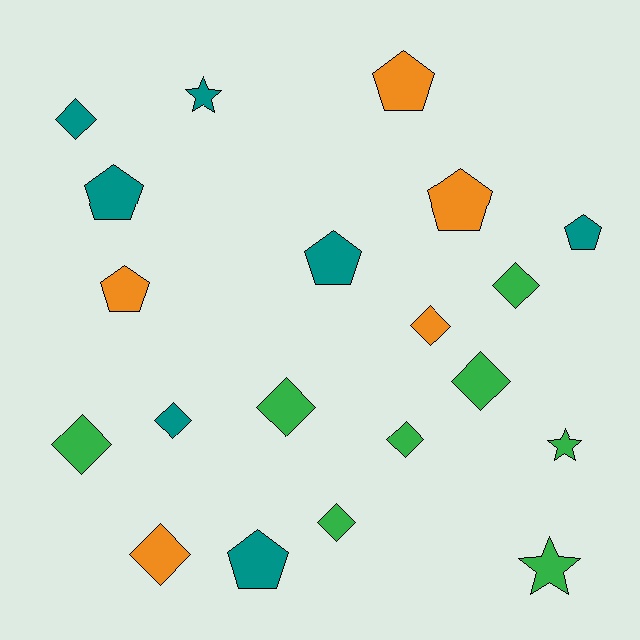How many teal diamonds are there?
There are 2 teal diamonds.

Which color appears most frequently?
Green, with 8 objects.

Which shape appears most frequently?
Diamond, with 10 objects.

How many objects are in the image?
There are 20 objects.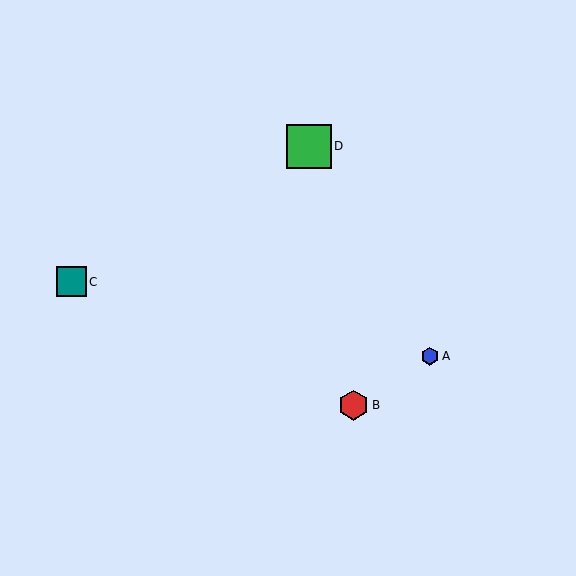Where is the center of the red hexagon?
The center of the red hexagon is at (354, 405).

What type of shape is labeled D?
Shape D is a green square.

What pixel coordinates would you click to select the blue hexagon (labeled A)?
Click at (430, 356) to select the blue hexagon A.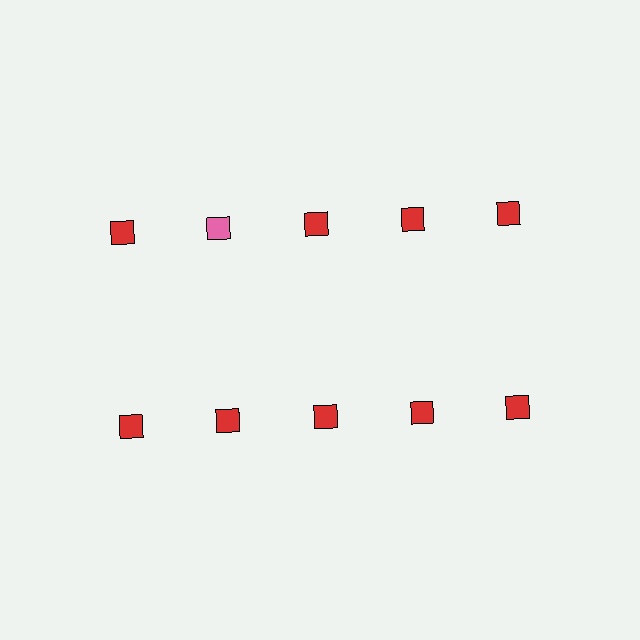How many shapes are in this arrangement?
There are 10 shapes arranged in a grid pattern.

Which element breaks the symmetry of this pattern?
The pink square in the top row, second from left column breaks the symmetry. All other shapes are red squares.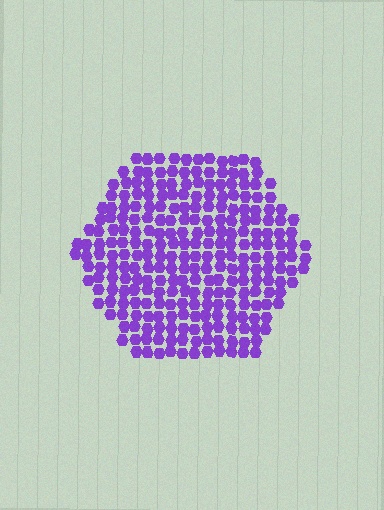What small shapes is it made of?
It is made of small hexagons.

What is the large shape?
The large shape is a hexagon.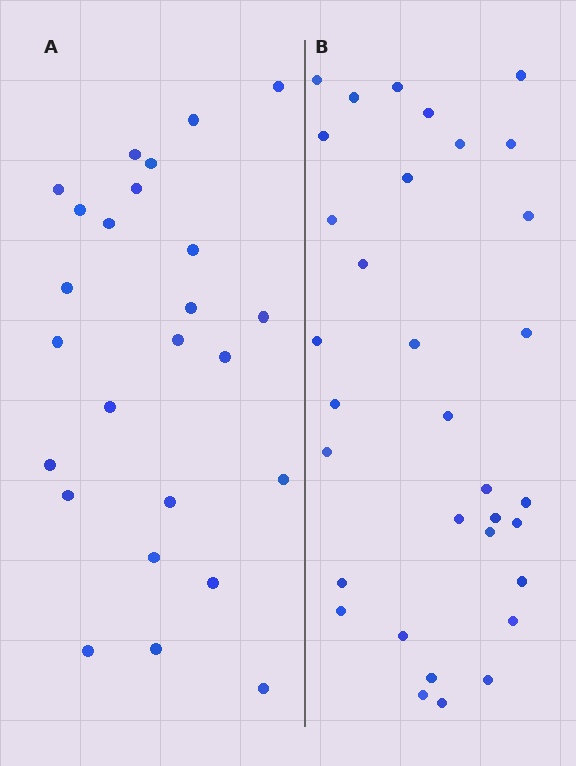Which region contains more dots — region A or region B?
Region B (the right region) has more dots.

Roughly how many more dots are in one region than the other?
Region B has roughly 8 or so more dots than region A.